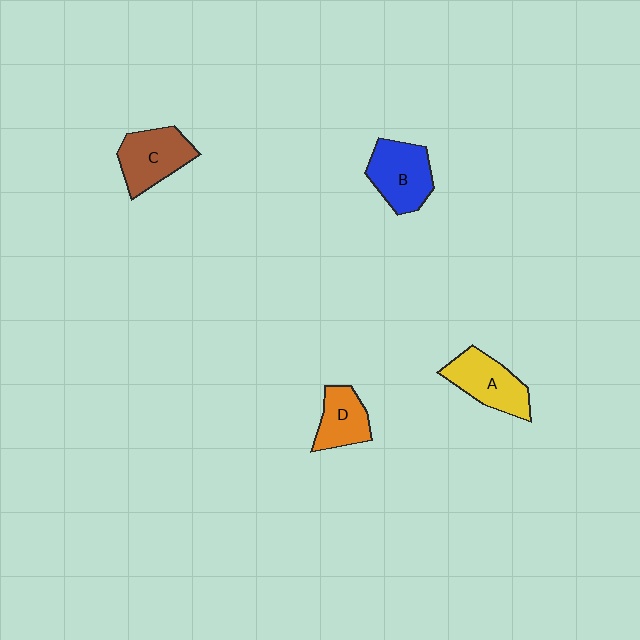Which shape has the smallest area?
Shape D (orange).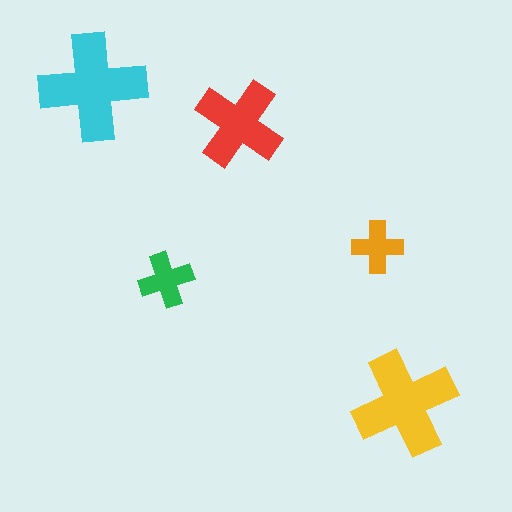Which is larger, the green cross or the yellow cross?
The yellow one.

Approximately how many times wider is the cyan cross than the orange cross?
About 2 times wider.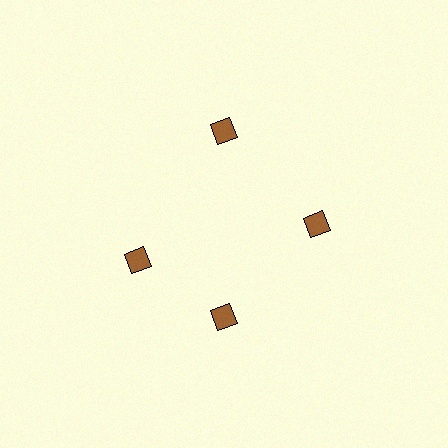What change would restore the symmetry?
The symmetry would be restored by rotating it back into even spacing with its neighbors so that all 4 diamonds sit at equal angles and equal distance from the center.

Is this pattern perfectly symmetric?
No. The 4 brown diamonds are arranged in a ring, but one element near the 9 o'clock position is rotated out of alignment along the ring, breaking the 4-fold rotational symmetry.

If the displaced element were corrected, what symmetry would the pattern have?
It would have 4-fold rotational symmetry — the pattern would map onto itself every 90 degrees.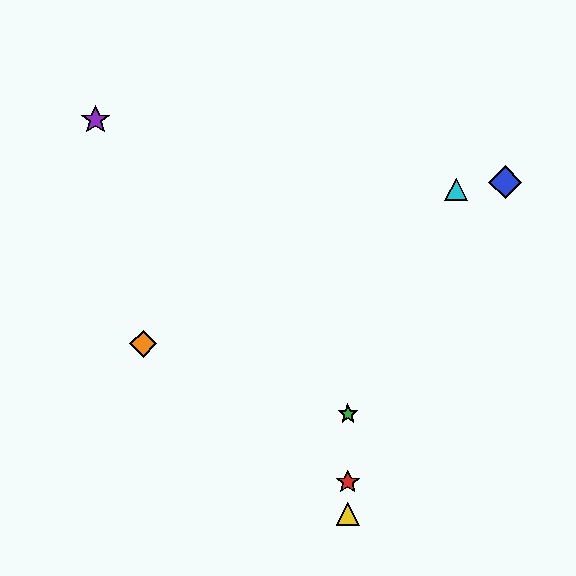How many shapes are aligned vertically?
3 shapes (the red star, the green star, the yellow triangle) are aligned vertically.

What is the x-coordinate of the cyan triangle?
The cyan triangle is at x≈456.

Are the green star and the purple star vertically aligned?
No, the green star is at x≈348 and the purple star is at x≈96.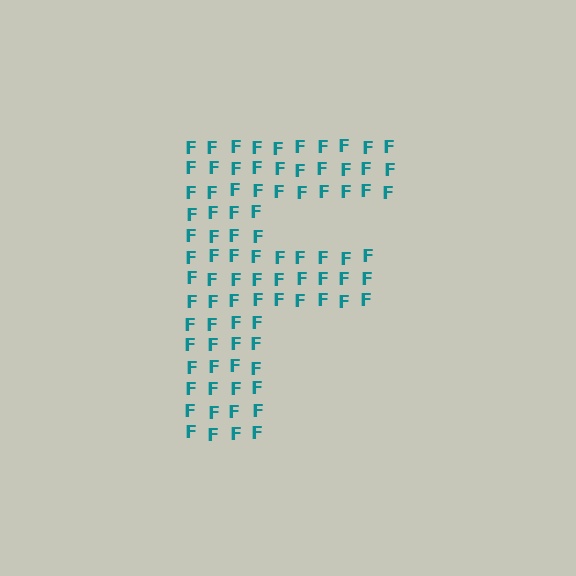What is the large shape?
The large shape is the letter F.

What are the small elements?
The small elements are letter F's.